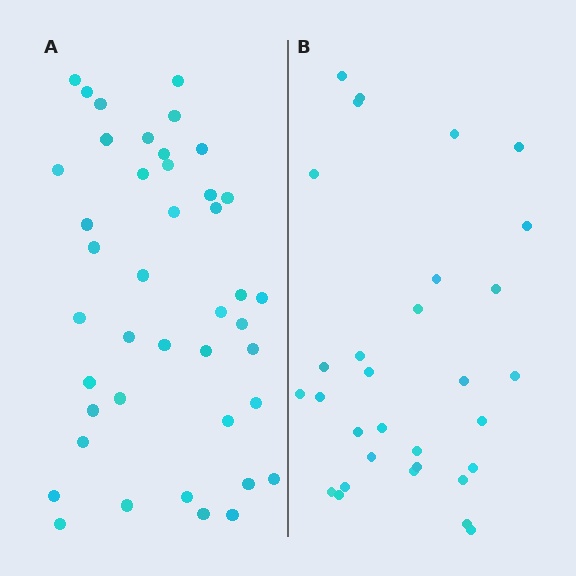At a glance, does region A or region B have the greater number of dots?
Region A (the left region) has more dots.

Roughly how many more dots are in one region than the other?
Region A has roughly 12 or so more dots than region B.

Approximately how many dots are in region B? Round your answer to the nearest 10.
About 30 dots. (The exact count is 31, which rounds to 30.)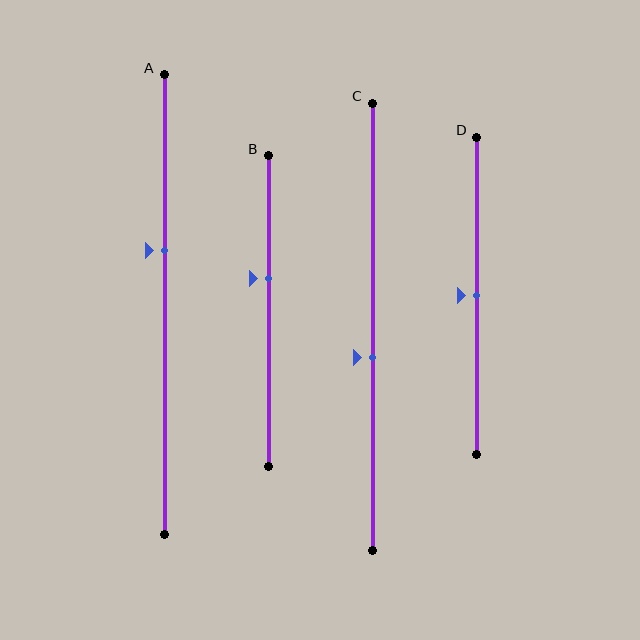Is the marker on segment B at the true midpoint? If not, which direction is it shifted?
No, the marker on segment B is shifted upward by about 11% of the segment length.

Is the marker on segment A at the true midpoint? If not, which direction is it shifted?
No, the marker on segment A is shifted upward by about 12% of the segment length.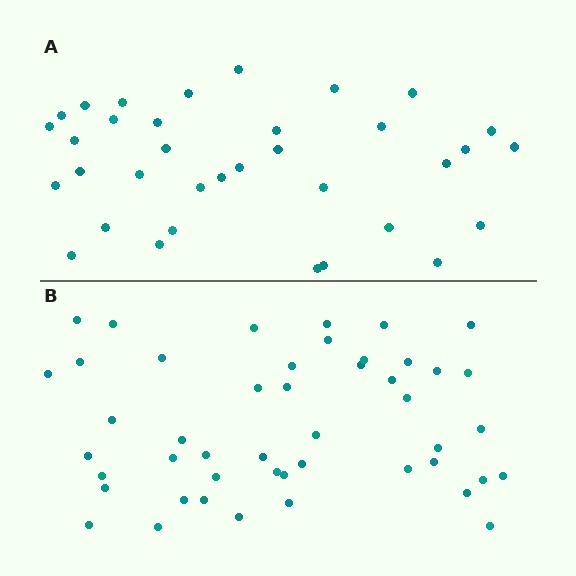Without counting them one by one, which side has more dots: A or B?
Region B (the bottom region) has more dots.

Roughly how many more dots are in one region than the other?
Region B has roughly 12 or so more dots than region A.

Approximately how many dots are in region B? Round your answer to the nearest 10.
About 50 dots. (The exact count is 47, which rounds to 50.)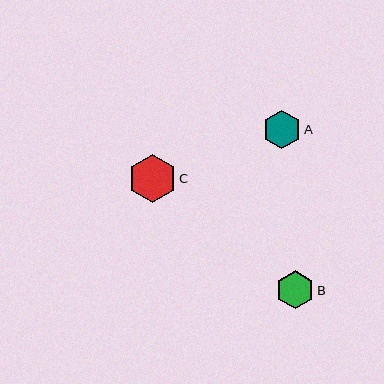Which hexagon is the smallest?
Hexagon B is the smallest with a size of approximately 38 pixels.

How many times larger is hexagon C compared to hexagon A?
Hexagon C is approximately 1.2 times the size of hexagon A.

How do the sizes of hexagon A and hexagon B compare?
Hexagon A and hexagon B are approximately the same size.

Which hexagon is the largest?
Hexagon C is the largest with a size of approximately 48 pixels.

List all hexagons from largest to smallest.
From largest to smallest: C, A, B.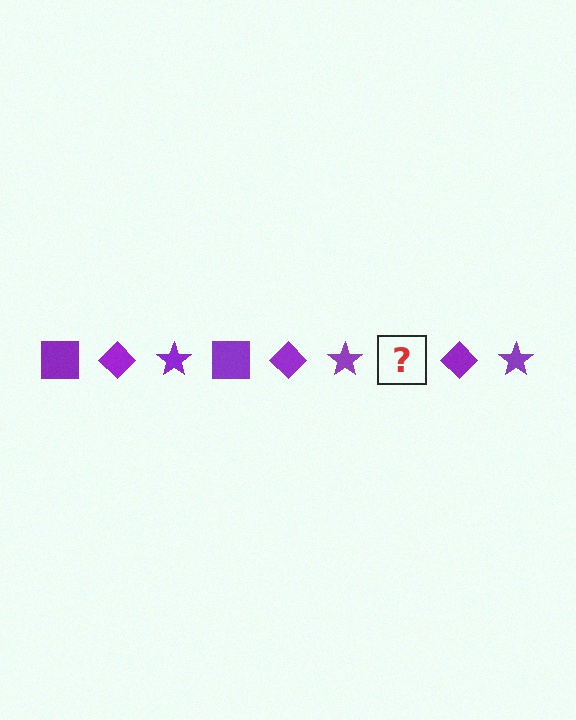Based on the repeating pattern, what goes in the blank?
The blank should be a purple square.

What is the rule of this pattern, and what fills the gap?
The rule is that the pattern cycles through square, diamond, star shapes in purple. The gap should be filled with a purple square.